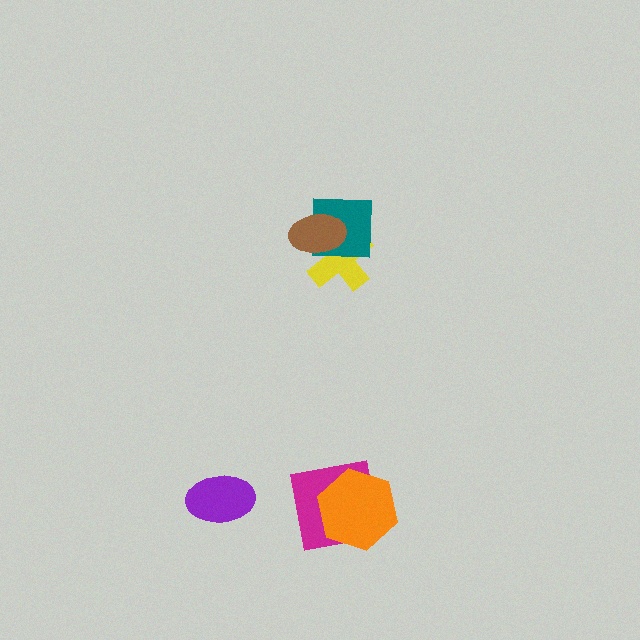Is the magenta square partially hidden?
Yes, it is partially covered by another shape.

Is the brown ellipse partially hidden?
No, no other shape covers it.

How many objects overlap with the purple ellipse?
0 objects overlap with the purple ellipse.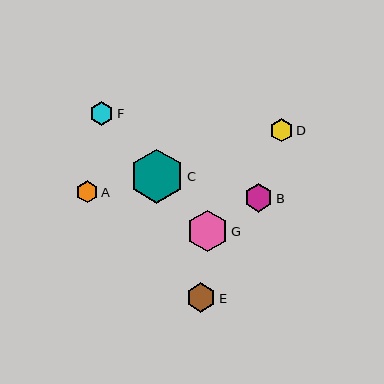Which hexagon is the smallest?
Hexagon A is the smallest with a size of approximately 22 pixels.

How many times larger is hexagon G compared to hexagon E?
Hexagon G is approximately 1.4 times the size of hexagon E.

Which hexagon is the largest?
Hexagon C is the largest with a size of approximately 54 pixels.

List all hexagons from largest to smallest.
From largest to smallest: C, G, E, B, F, D, A.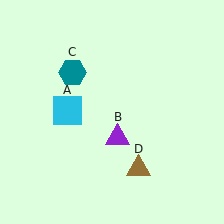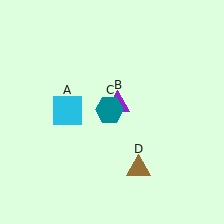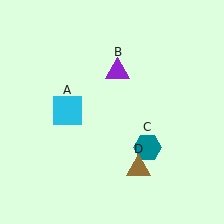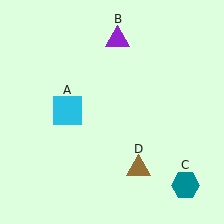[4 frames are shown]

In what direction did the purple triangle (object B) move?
The purple triangle (object B) moved up.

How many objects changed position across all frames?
2 objects changed position: purple triangle (object B), teal hexagon (object C).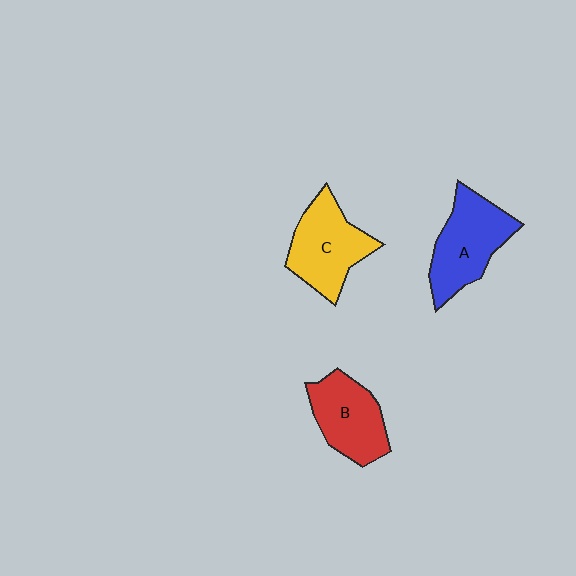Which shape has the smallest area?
Shape B (red).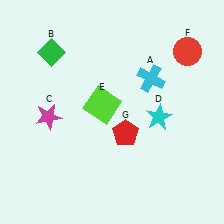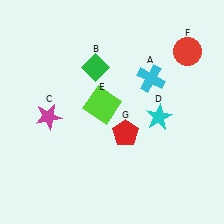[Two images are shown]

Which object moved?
The green diamond (B) moved right.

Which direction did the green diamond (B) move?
The green diamond (B) moved right.